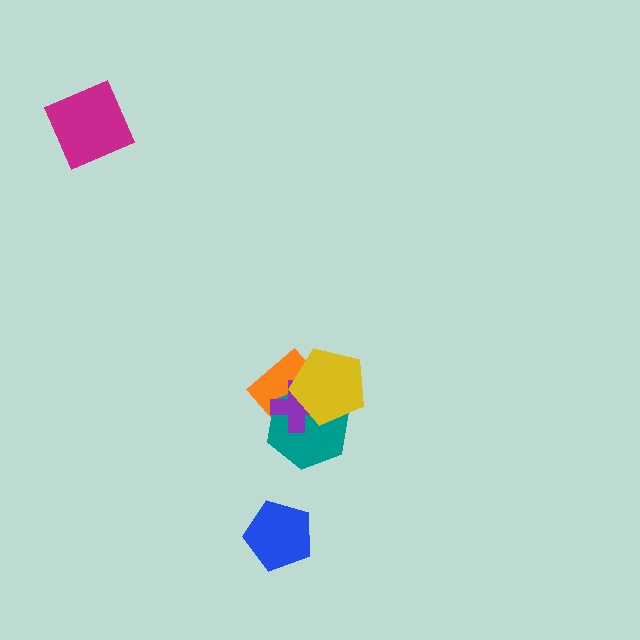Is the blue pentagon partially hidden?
No, no other shape covers it.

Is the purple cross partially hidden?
Yes, it is partially covered by another shape.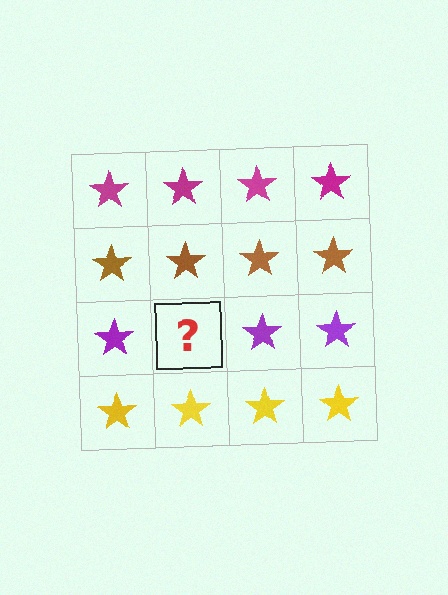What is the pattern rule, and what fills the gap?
The rule is that each row has a consistent color. The gap should be filled with a purple star.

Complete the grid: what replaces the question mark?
The question mark should be replaced with a purple star.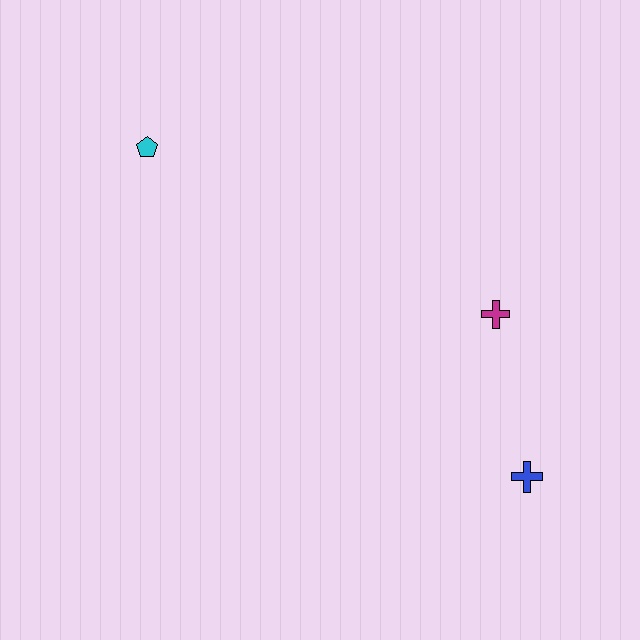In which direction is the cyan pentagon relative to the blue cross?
The cyan pentagon is to the left of the blue cross.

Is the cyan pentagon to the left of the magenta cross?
Yes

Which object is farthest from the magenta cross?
The cyan pentagon is farthest from the magenta cross.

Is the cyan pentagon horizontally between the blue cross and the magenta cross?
No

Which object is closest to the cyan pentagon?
The magenta cross is closest to the cyan pentagon.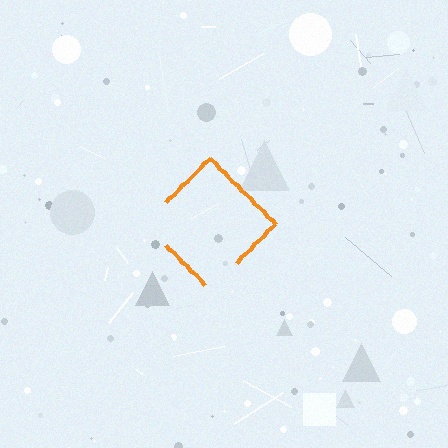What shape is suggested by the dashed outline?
The dashed outline suggests a diamond.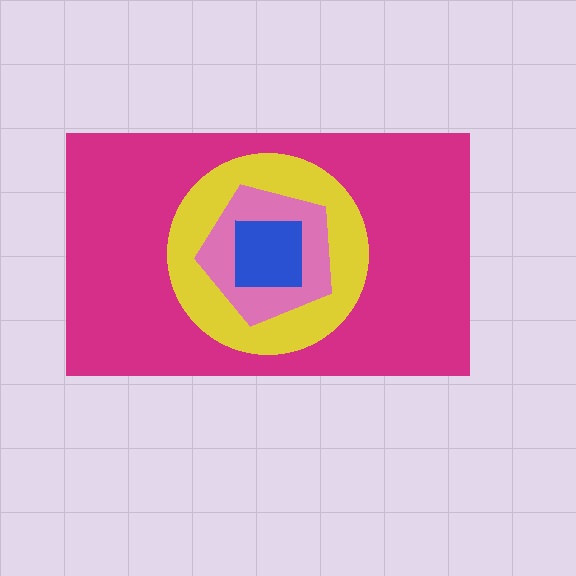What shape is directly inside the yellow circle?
The pink pentagon.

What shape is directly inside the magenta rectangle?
The yellow circle.